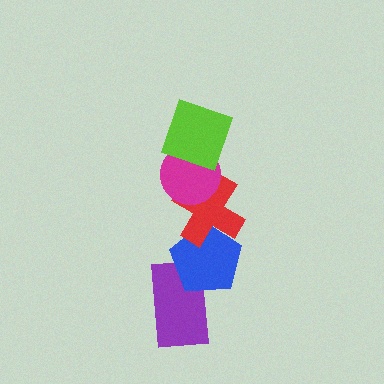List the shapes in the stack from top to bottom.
From top to bottom: the lime square, the magenta circle, the red cross, the blue pentagon, the purple rectangle.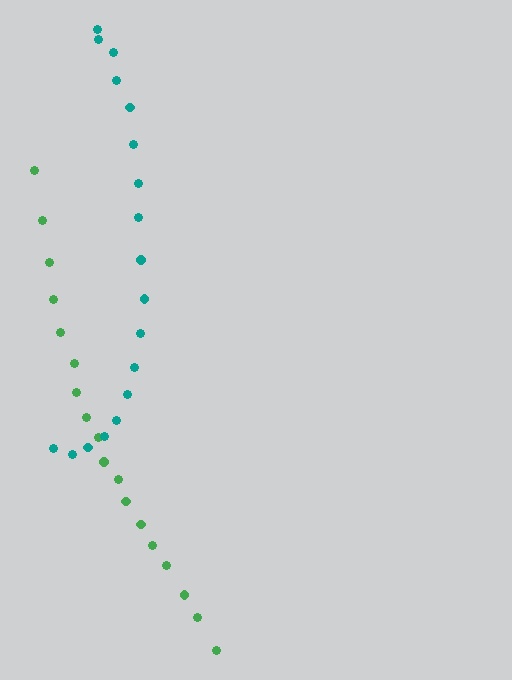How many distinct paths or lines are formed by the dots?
There are 2 distinct paths.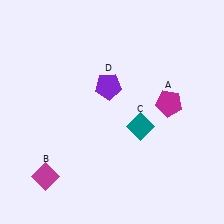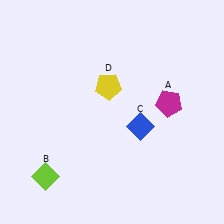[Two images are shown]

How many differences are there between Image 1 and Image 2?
There are 3 differences between the two images.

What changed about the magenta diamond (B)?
In Image 1, B is magenta. In Image 2, it changed to lime.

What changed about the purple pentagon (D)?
In Image 1, D is purple. In Image 2, it changed to yellow.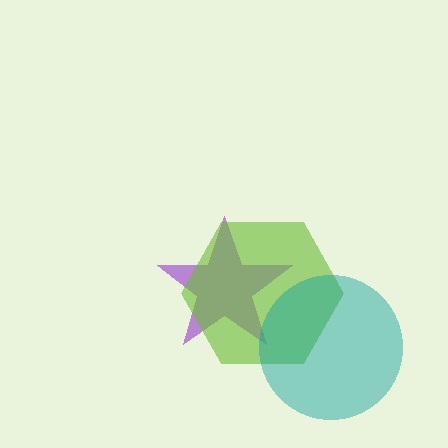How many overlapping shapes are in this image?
There are 3 overlapping shapes in the image.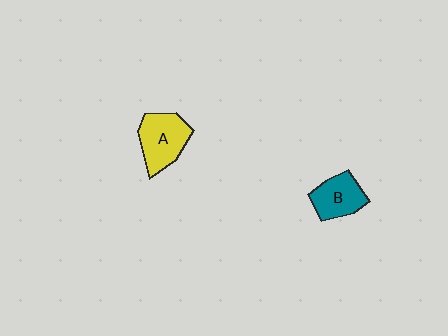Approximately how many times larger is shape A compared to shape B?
Approximately 1.2 times.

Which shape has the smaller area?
Shape B (teal).